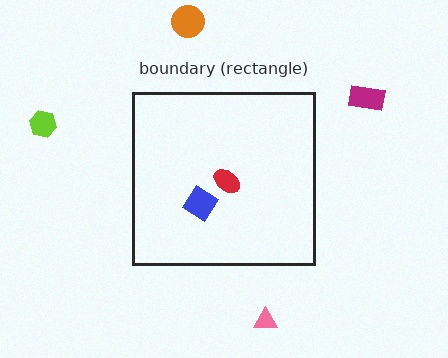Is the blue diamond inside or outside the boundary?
Inside.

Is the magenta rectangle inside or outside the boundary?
Outside.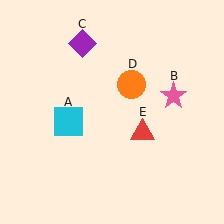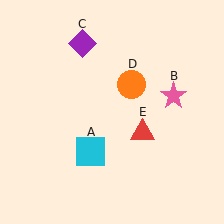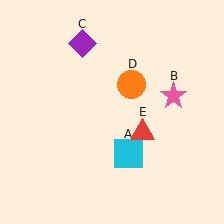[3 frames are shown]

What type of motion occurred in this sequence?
The cyan square (object A) rotated counterclockwise around the center of the scene.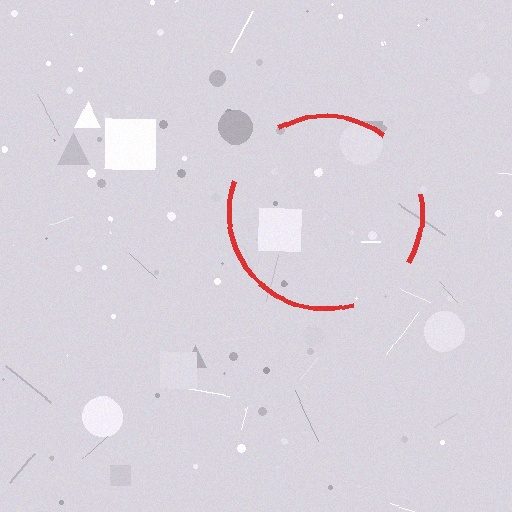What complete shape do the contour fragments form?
The contour fragments form a circle.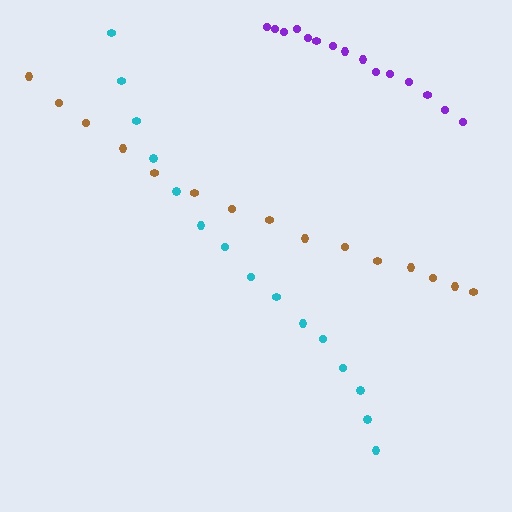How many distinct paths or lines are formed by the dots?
There are 3 distinct paths.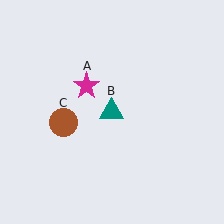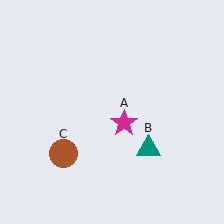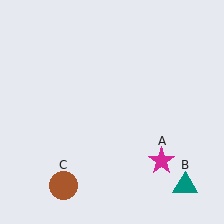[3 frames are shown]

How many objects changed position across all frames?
3 objects changed position: magenta star (object A), teal triangle (object B), brown circle (object C).